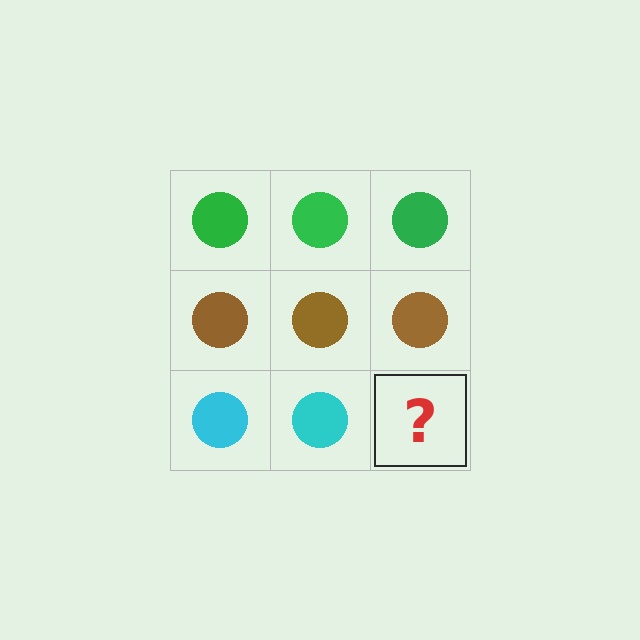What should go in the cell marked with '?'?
The missing cell should contain a cyan circle.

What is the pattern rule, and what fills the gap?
The rule is that each row has a consistent color. The gap should be filled with a cyan circle.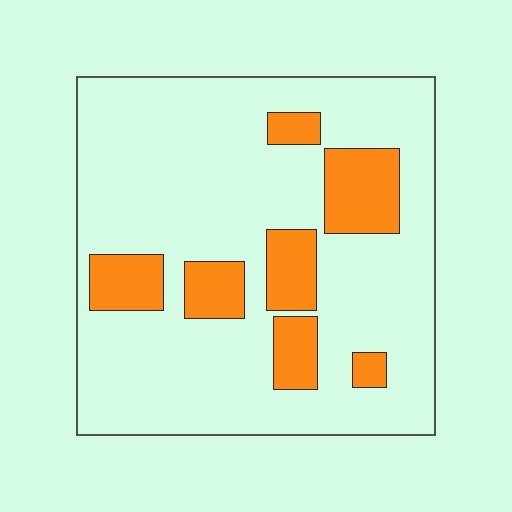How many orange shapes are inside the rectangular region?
7.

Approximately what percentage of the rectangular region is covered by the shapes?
Approximately 20%.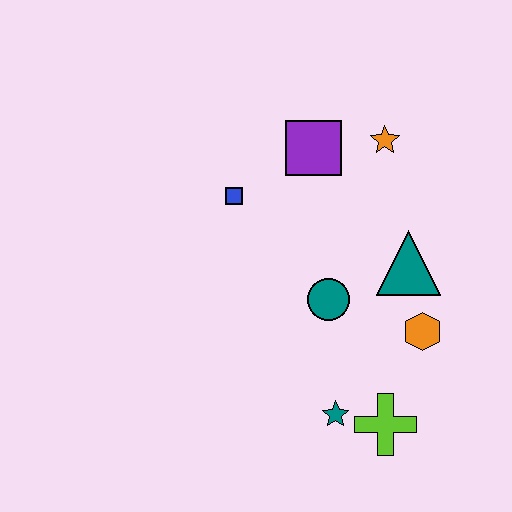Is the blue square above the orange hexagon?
Yes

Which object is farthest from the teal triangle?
The blue square is farthest from the teal triangle.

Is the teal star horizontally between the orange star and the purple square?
Yes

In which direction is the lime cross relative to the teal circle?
The lime cross is below the teal circle.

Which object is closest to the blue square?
The purple square is closest to the blue square.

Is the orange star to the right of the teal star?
Yes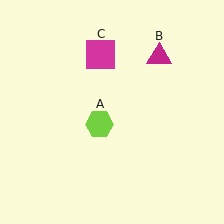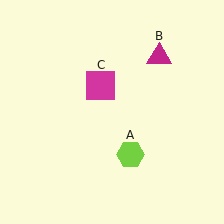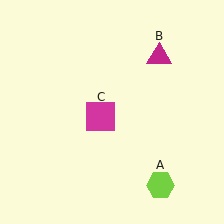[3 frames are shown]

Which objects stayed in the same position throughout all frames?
Magenta triangle (object B) remained stationary.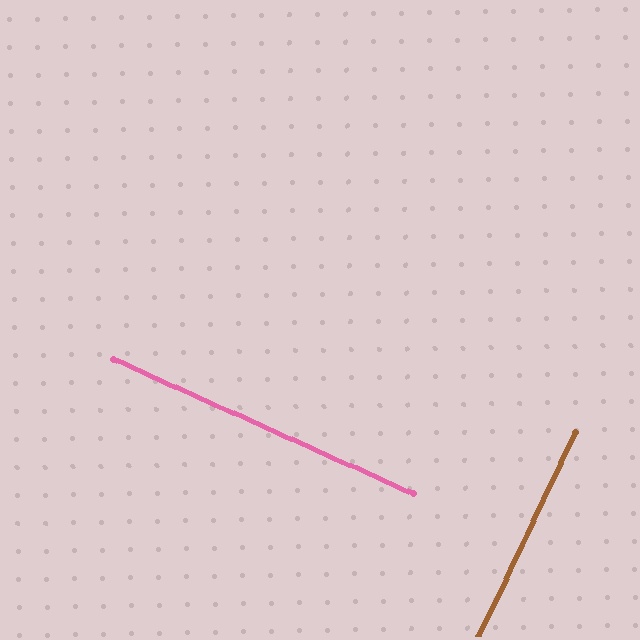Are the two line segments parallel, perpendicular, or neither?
Perpendicular — they meet at approximately 89°.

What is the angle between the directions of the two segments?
Approximately 89 degrees.